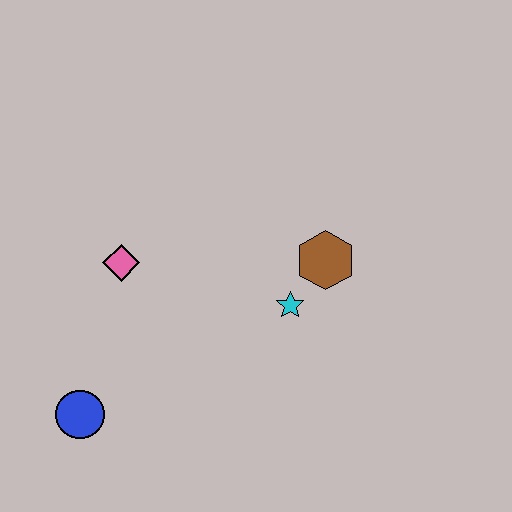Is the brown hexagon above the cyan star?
Yes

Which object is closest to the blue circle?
The pink diamond is closest to the blue circle.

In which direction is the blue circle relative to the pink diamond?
The blue circle is below the pink diamond.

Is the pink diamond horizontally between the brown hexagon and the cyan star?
No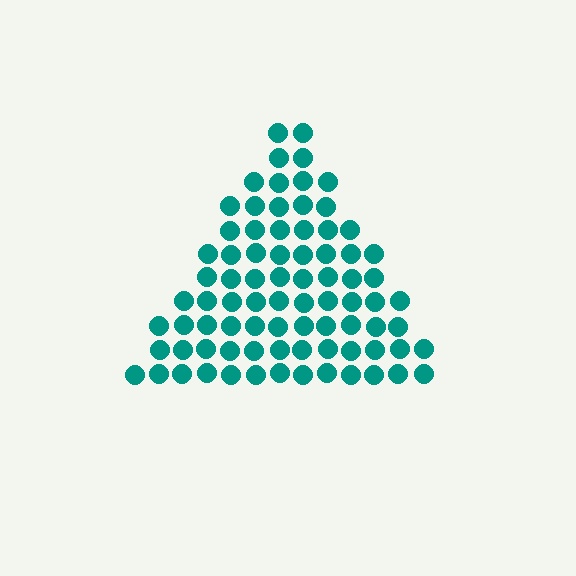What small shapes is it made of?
It is made of small circles.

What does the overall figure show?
The overall figure shows a triangle.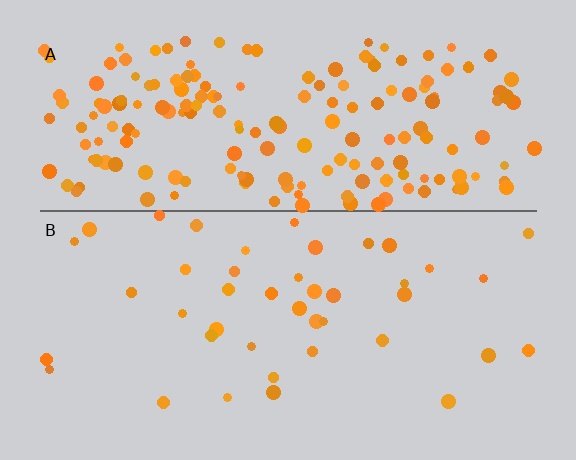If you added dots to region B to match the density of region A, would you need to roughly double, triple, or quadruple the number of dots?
Approximately quadruple.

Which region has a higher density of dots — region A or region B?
A (the top).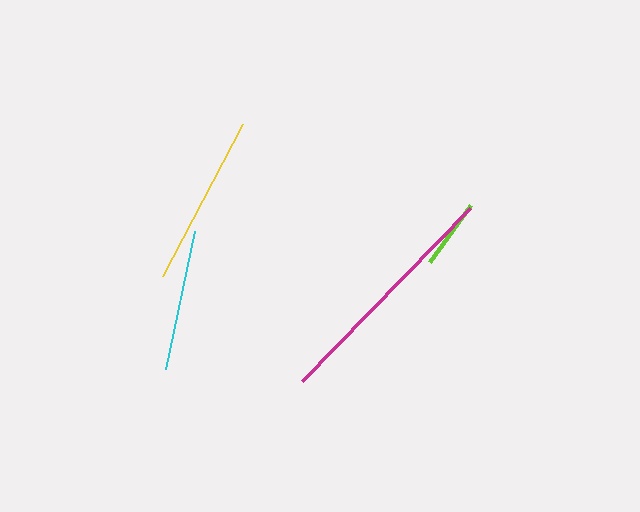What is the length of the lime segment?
The lime segment is approximately 70 pixels long.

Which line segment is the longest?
The magenta line is the longest at approximately 241 pixels.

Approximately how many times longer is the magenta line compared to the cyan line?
The magenta line is approximately 1.7 times the length of the cyan line.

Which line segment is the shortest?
The lime line is the shortest at approximately 70 pixels.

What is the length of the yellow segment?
The yellow segment is approximately 171 pixels long.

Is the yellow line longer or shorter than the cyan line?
The yellow line is longer than the cyan line.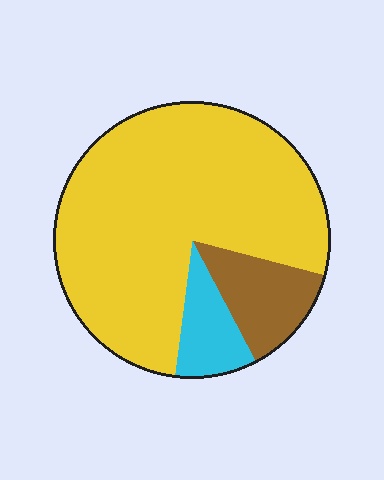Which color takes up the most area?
Yellow, at roughly 75%.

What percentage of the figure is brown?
Brown takes up about one eighth (1/8) of the figure.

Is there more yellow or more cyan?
Yellow.